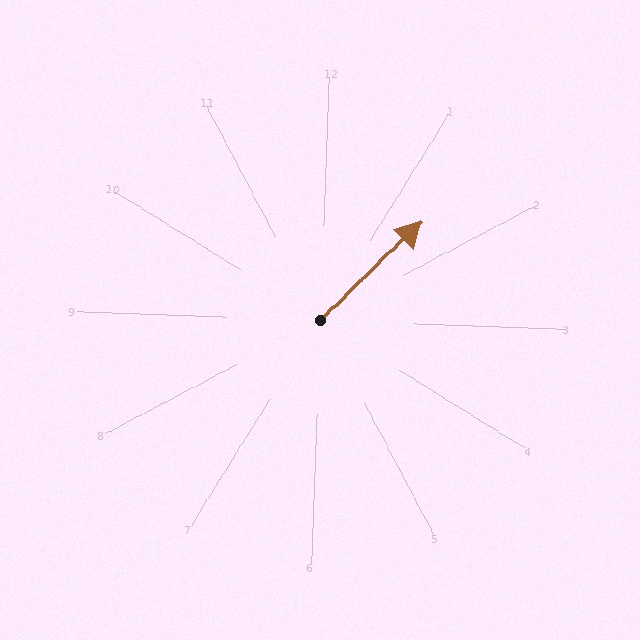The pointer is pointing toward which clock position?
Roughly 1 o'clock.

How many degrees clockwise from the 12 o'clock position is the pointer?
Approximately 44 degrees.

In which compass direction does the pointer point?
Northeast.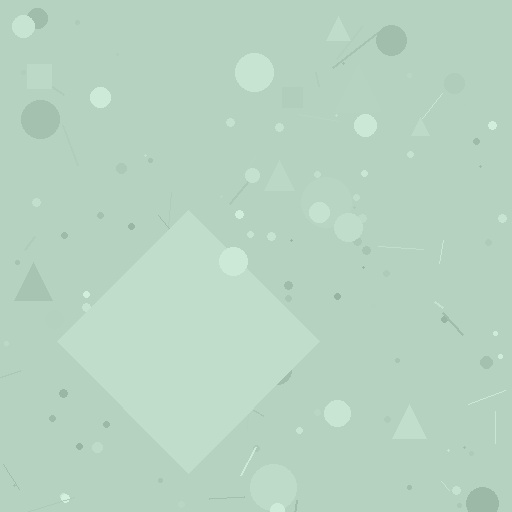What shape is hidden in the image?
A diamond is hidden in the image.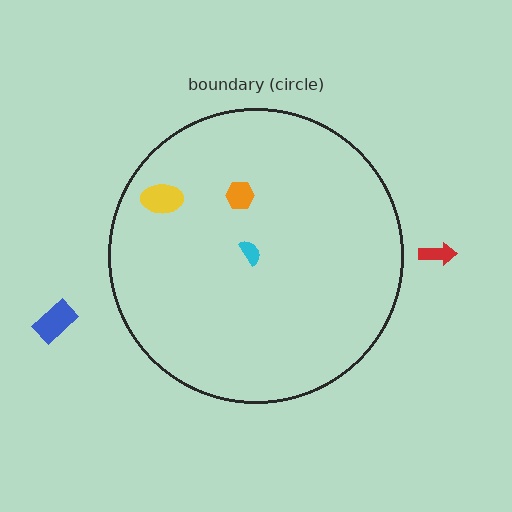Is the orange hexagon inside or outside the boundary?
Inside.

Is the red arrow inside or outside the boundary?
Outside.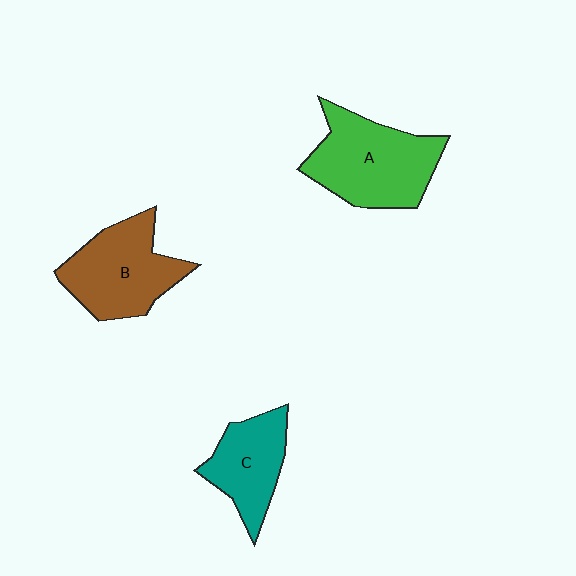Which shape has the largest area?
Shape A (green).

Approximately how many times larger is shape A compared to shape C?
Approximately 1.5 times.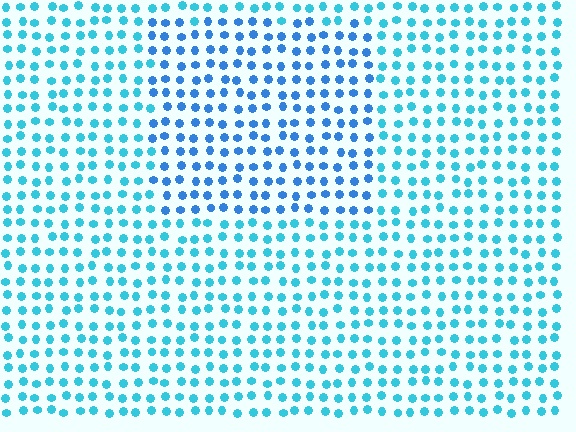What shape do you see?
I see a rectangle.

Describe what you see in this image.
The image is filled with small cyan elements in a uniform arrangement. A rectangle-shaped region is visible where the elements are tinted to a slightly different hue, forming a subtle color boundary.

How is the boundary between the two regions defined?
The boundary is defined purely by a slight shift in hue (about 25 degrees). Spacing, size, and orientation are identical on both sides.